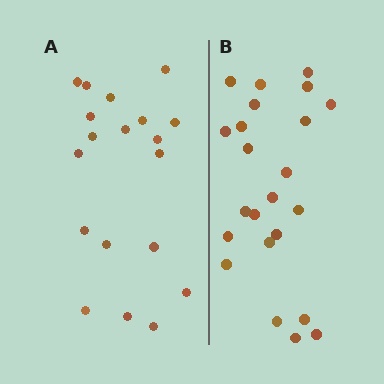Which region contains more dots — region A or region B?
Region B (the right region) has more dots.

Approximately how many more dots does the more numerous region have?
Region B has about 4 more dots than region A.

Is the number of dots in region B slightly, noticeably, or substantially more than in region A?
Region B has only slightly more — the two regions are fairly close. The ratio is roughly 1.2 to 1.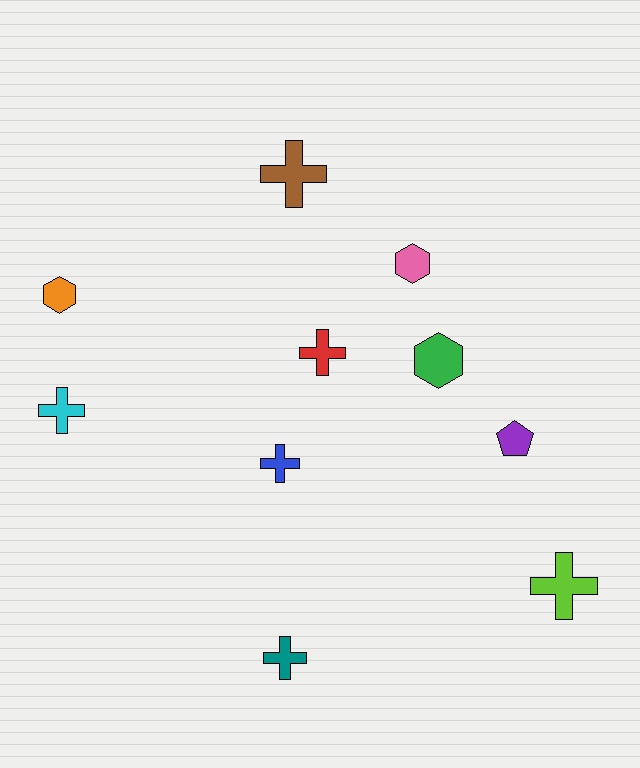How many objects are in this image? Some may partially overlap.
There are 10 objects.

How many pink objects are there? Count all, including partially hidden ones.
There is 1 pink object.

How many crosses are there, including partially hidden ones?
There are 6 crosses.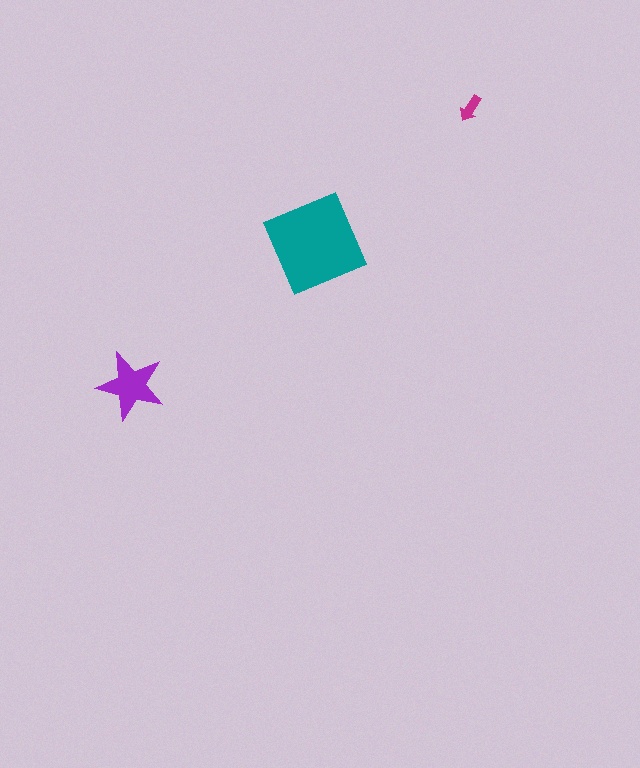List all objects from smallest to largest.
The magenta arrow, the purple star, the teal diamond.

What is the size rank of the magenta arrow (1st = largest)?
3rd.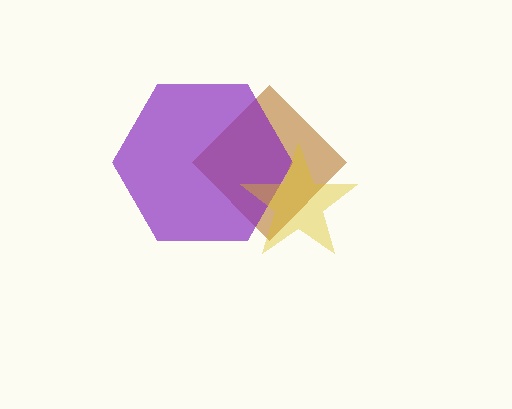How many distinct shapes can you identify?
There are 3 distinct shapes: a brown diamond, a purple hexagon, a yellow star.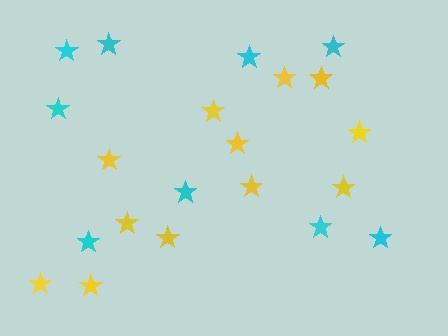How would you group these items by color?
There are 2 groups: one group of cyan stars (9) and one group of yellow stars (12).